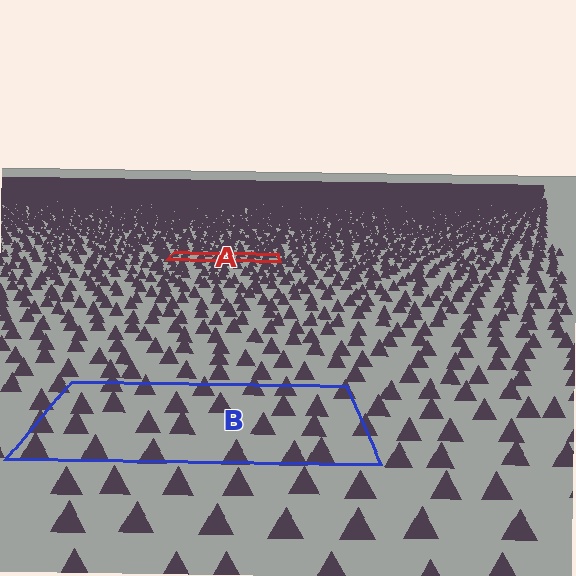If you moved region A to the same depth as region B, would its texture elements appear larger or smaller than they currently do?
They would appear larger. At a closer depth, the same texture elements are projected at a bigger on-screen size.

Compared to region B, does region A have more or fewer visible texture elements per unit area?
Region A has more texture elements per unit area — they are packed more densely because it is farther away.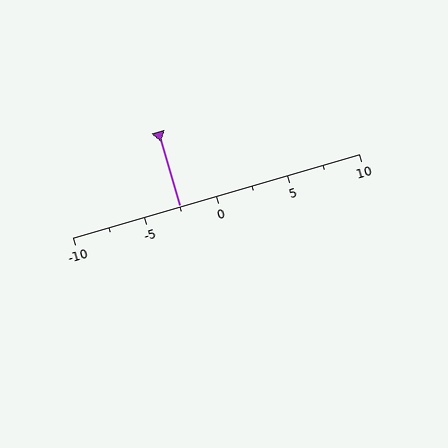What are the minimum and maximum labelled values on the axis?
The axis runs from -10 to 10.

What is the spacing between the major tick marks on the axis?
The major ticks are spaced 5 apart.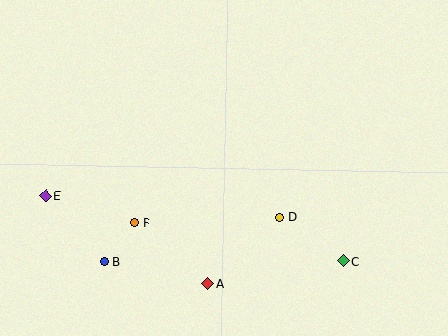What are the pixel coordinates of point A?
Point A is at (207, 284).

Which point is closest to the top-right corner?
Point D is closest to the top-right corner.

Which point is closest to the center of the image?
Point D at (280, 217) is closest to the center.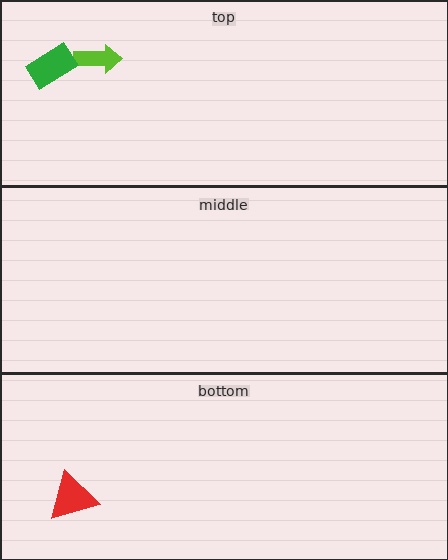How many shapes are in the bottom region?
1.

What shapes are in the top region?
The lime arrow, the green rectangle.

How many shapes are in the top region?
2.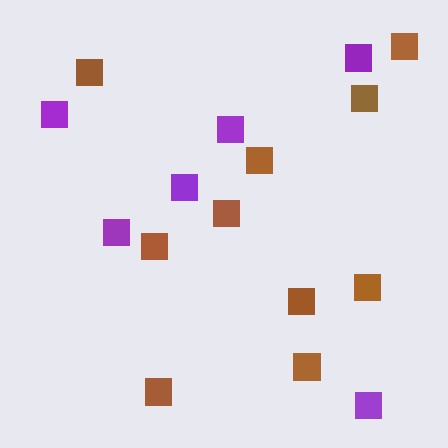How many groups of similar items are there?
There are 2 groups: one group of brown squares (10) and one group of purple squares (6).